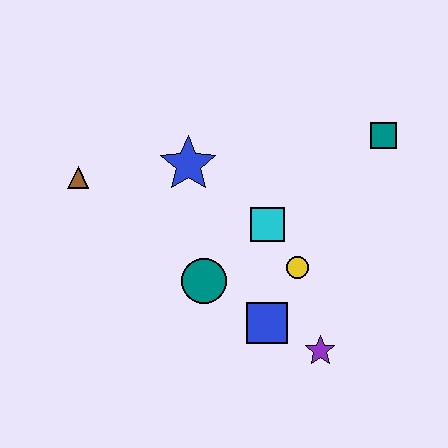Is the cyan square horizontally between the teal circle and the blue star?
No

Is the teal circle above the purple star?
Yes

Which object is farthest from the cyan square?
The brown triangle is farthest from the cyan square.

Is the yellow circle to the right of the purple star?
No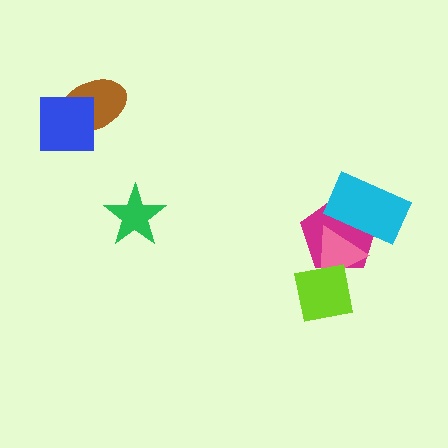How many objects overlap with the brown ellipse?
1 object overlaps with the brown ellipse.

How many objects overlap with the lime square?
2 objects overlap with the lime square.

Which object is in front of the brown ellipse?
The blue square is in front of the brown ellipse.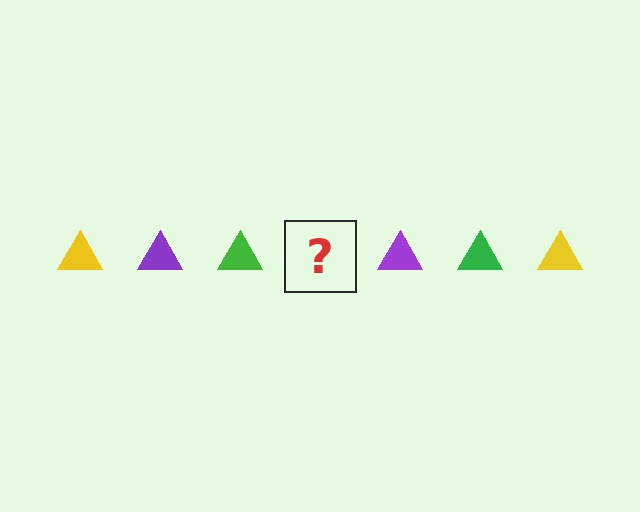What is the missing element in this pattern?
The missing element is a yellow triangle.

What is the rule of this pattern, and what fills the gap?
The rule is that the pattern cycles through yellow, purple, green triangles. The gap should be filled with a yellow triangle.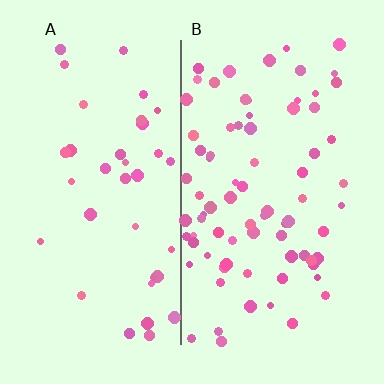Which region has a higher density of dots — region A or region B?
B (the right).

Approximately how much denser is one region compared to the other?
Approximately 2.1× — region B over region A.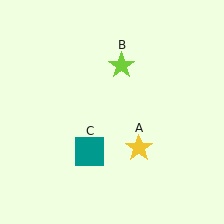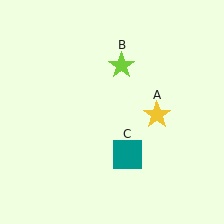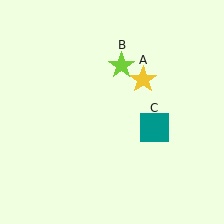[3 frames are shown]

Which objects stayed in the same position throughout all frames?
Lime star (object B) remained stationary.